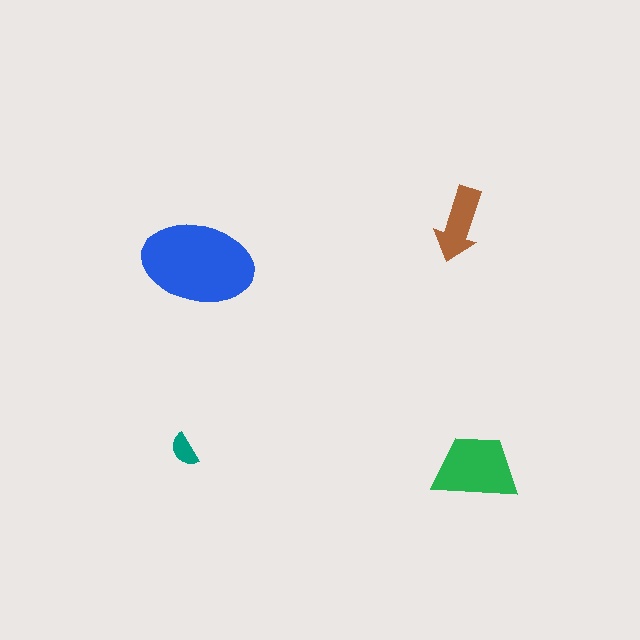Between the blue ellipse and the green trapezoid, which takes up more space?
The blue ellipse.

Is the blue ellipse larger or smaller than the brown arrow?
Larger.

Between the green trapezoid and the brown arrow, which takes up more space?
The green trapezoid.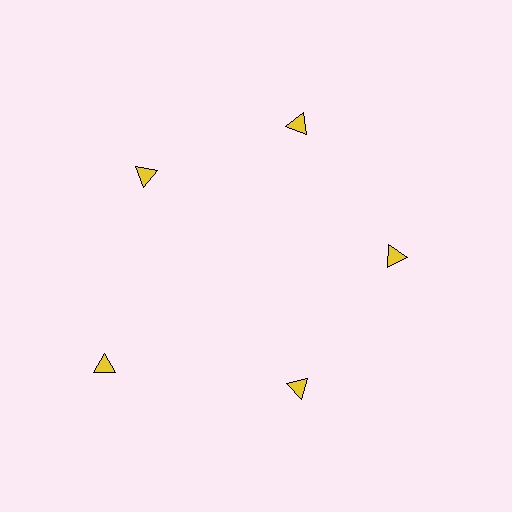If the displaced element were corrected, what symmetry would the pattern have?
It would have 5-fold rotational symmetry — the pattern would map onto itself every 72 degrees.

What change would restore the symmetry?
The symmetry would be restored by moving it inward, back onto the ring so that all 5 triangles sit at equal angles and equal distance from the center.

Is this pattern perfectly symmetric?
No. The 5 yellow triangles are arranged in a ring, but one element near the 8 o'clock position is pushed outward from the center, breaking the 5-fold rotational symmetry.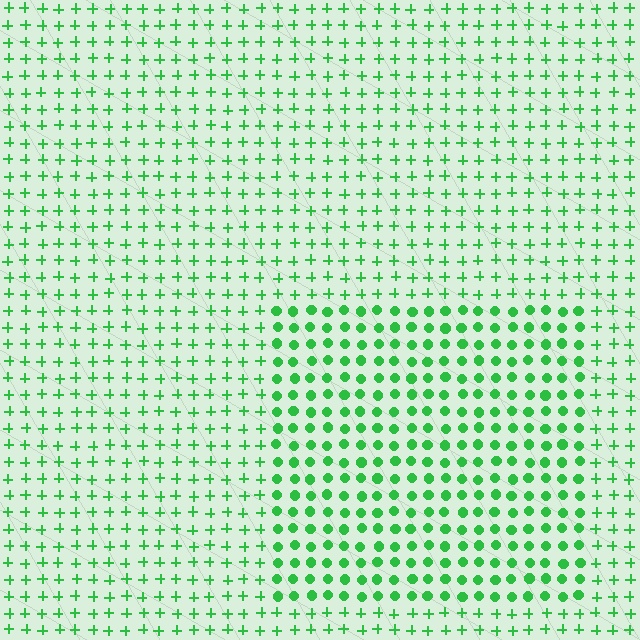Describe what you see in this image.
The image is filled with small green elements arranged in a uniform grid. A rectangle-shaped region contains circles, while the surrounding area contains plus signs. The boundary is defined purely by the change in element shape.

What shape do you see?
I see a rectangle.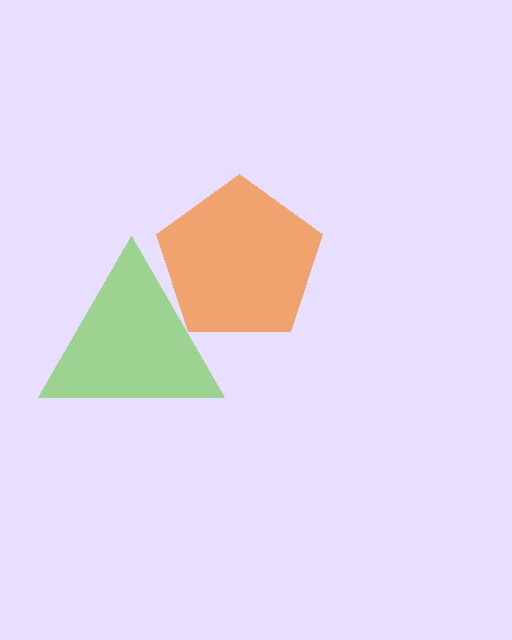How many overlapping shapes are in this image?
There are 2 overlapping shapes in the image.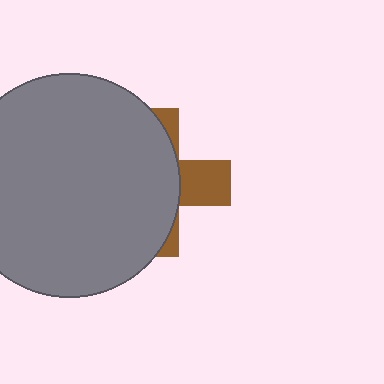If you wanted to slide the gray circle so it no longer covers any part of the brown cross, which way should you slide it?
Slide it left — that is the most direct way to separate the two shapes.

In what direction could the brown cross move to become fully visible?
The brown cross could move right. That would shift it out from behind the gray circle entirely.